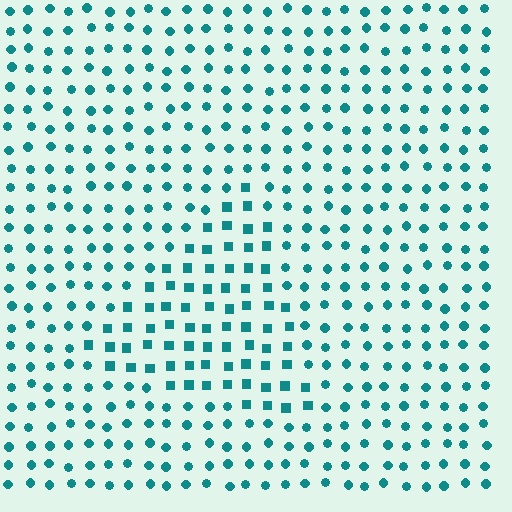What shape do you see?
I see a triangle.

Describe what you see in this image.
The image is filled with small teal elements arranged in a uniform grid. A triangle-shaped region contains squares, while the surrounding area contains circles. The boundary is defined purely by the change in element shape.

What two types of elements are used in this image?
The image uses squares inside the triangle region and circles outside it.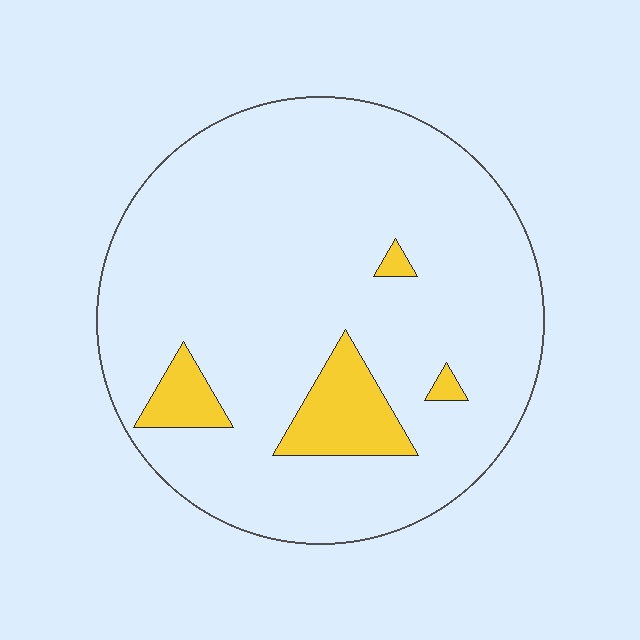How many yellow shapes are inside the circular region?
4.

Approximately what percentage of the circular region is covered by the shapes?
Approximately 10%.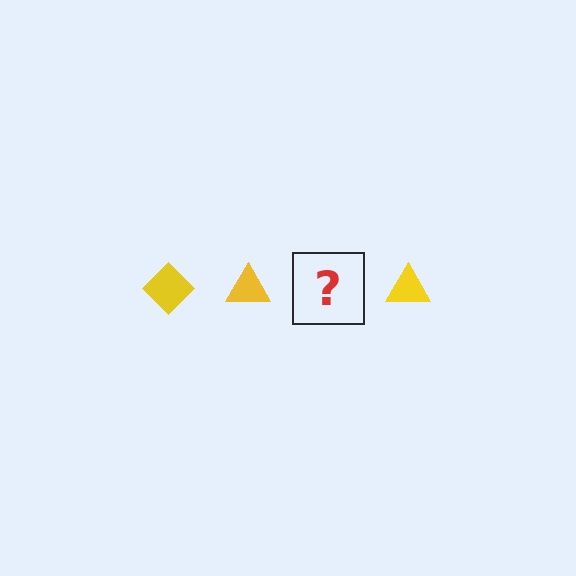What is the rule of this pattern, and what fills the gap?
The rule is that the pattern cycles through diamond, triangle shapes in yellow. The gap should be filled with a yellow diamond.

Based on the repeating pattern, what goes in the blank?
The blank should be a yellow diamond.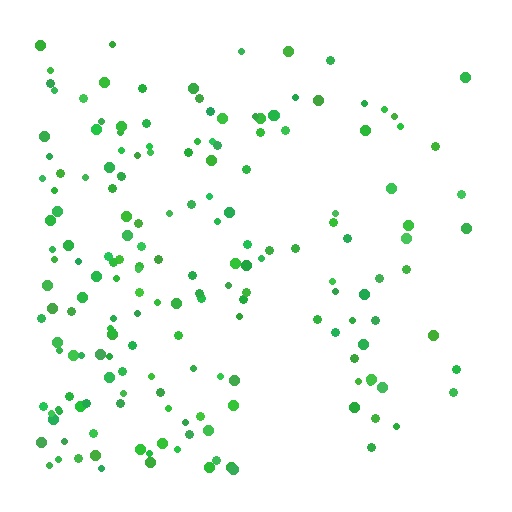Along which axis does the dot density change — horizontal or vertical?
Horizontal.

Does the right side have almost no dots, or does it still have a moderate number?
Still a moderate number, just noticeably fewer than the left.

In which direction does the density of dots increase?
From right to left, with the left side densest.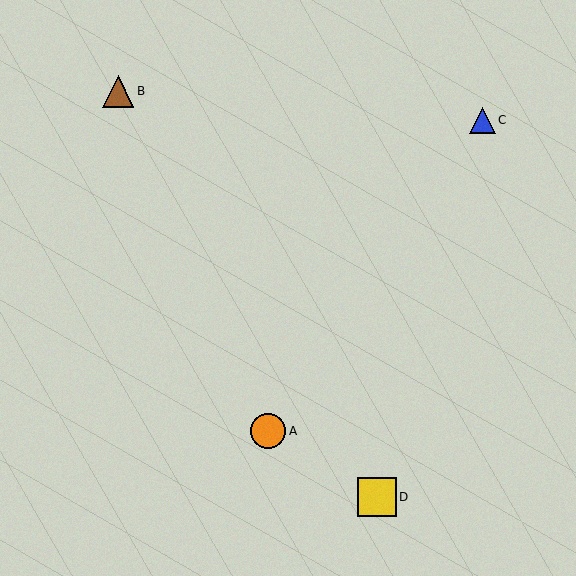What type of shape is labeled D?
Shape D is a yellow square.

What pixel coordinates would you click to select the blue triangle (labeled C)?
Click at (482, 120) to select the blue triangle C.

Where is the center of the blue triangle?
The center of the blue triangle is at (482, 120).